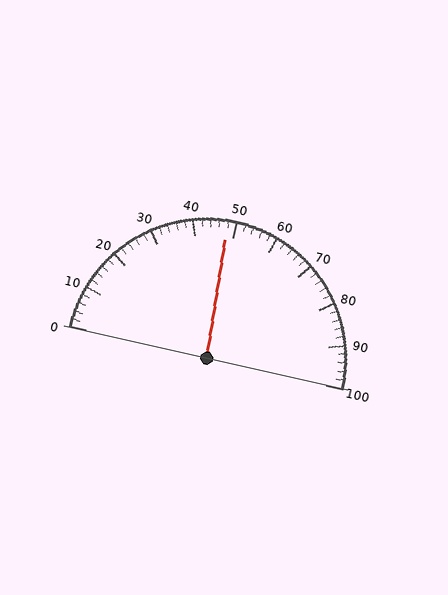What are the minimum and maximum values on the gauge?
The gauge ranges from 0 to 100.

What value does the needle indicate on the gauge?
The needle indicates approximately 48.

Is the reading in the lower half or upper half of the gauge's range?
The reading is in the lower half of the range (0 to 100).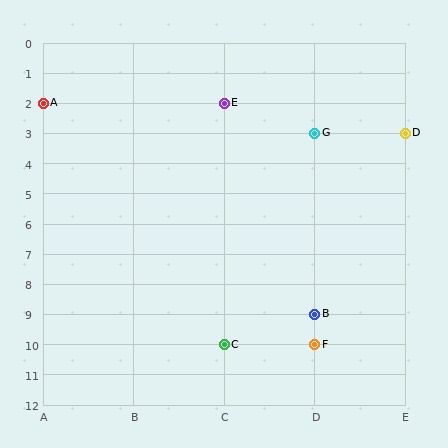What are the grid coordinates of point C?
Point C is at grid coordinates (C, 10).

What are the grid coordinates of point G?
Point G is at grid coordinates (D, 3).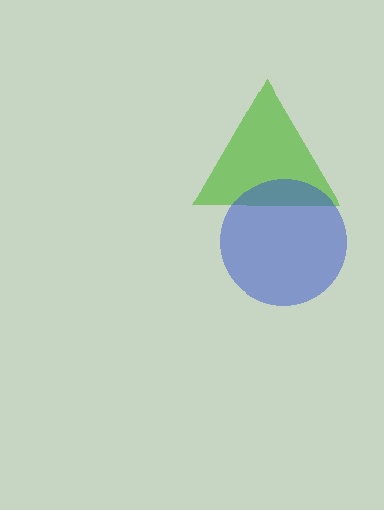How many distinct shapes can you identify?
There are 2 distinct shapes: a lime triangle, a blue circle.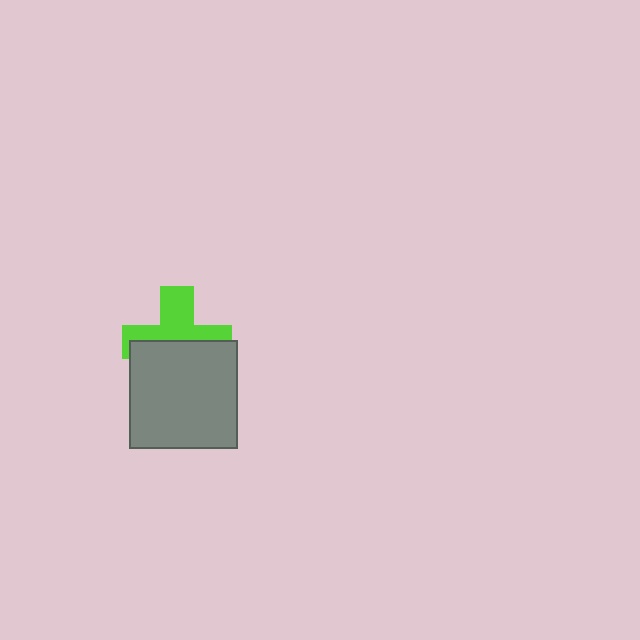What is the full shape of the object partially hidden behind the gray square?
The partially hidden object is a lime cross.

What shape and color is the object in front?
The object in front is a gray square.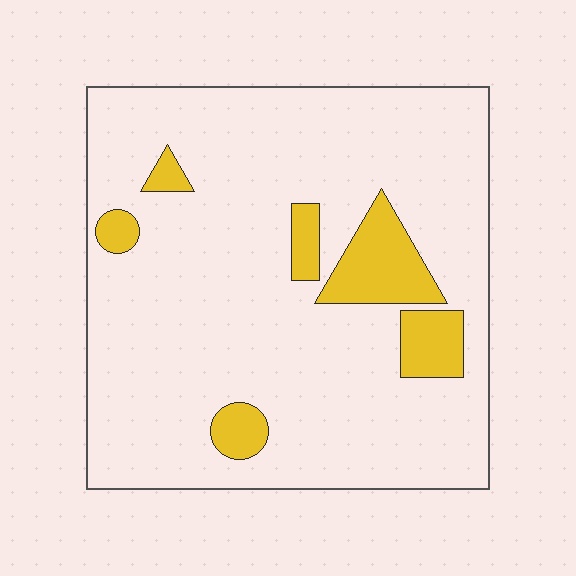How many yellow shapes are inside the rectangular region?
6.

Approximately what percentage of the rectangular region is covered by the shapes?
Approximately 10%.